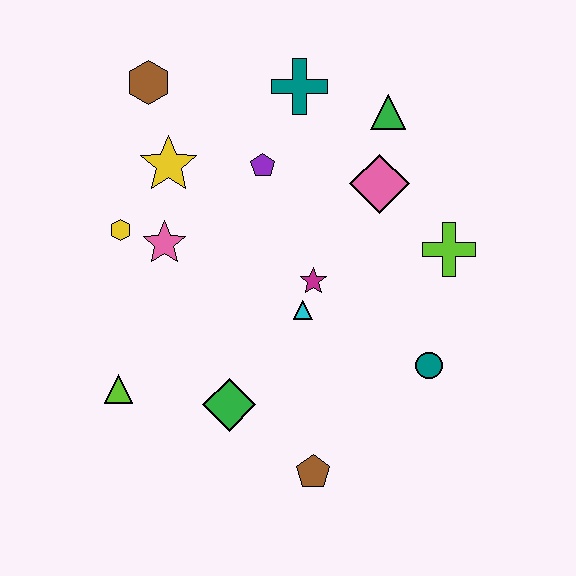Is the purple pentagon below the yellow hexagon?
No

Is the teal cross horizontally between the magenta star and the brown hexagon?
Yes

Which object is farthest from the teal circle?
The brown hexagon is farthest from the teal circle.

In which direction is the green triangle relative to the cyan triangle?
The green triangle is above the cyan triangle.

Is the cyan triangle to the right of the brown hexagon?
Yes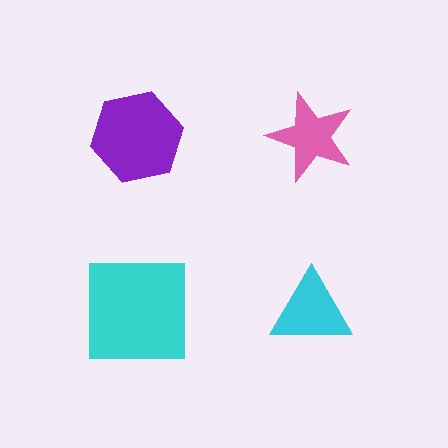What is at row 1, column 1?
A purple hexagon.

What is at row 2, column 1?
A cyan square.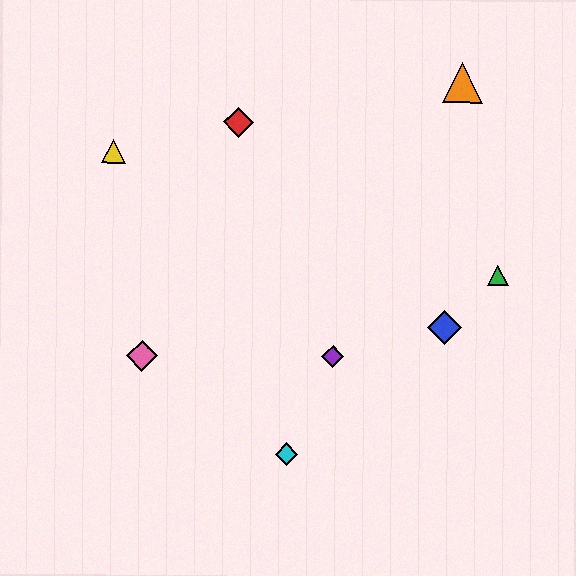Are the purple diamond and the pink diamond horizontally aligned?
Yes, both are at y≈357.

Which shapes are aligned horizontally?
The purple diamond, the pink diamond are aligned horizontally.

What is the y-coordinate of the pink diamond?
The pink diamond is at y≈356.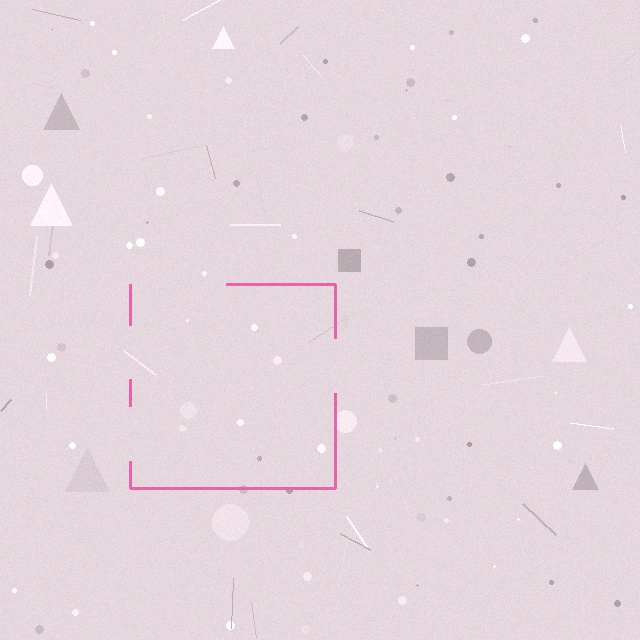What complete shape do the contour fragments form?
The contour fragments form a square.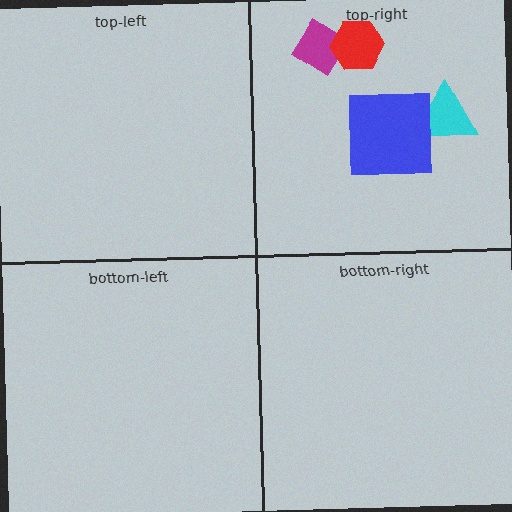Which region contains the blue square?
The top-right region.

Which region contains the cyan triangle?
The top-right region.